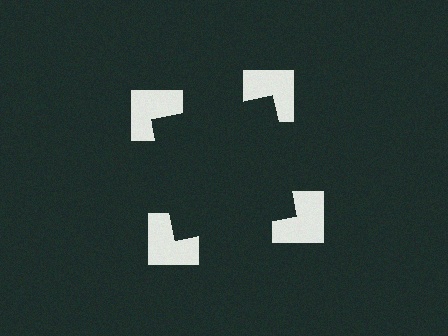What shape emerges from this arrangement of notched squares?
An illusory square — its edges are inferred from the aligned wedge cuts in the notched squares, not physically drawn.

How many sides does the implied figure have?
4 sides.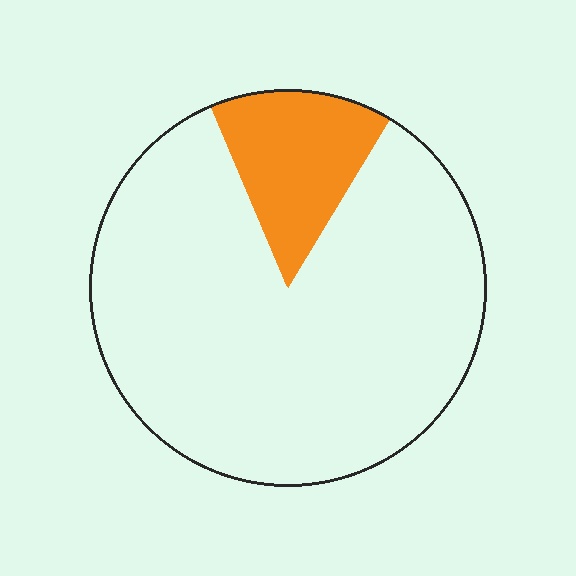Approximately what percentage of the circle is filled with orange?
Approximately 15%.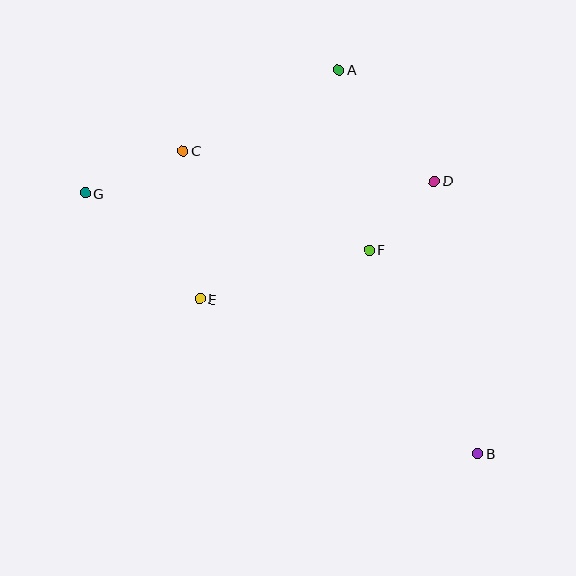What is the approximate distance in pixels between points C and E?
The distance between C and E is approximately 149 pixels.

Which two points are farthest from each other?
Points B and G are farthest from each other.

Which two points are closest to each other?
Points D and F are closest to each other.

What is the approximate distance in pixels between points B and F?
The distance between B and F is approximately 230 pixels.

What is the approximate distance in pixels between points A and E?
The distance between A and E is approximately 268 pixels.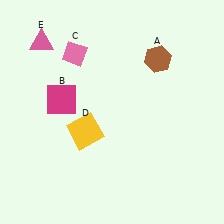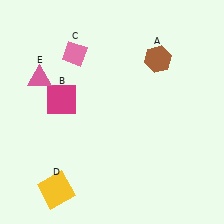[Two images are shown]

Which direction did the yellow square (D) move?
The yellow square (D) moved down.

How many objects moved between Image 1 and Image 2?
2 objects moved between the two images.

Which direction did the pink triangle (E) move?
The pink triangle (E) moved down.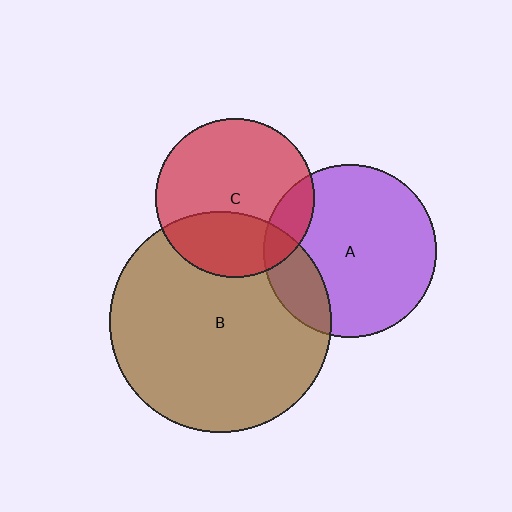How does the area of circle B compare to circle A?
Approximately 1.6 times.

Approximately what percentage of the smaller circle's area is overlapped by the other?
Approximately 20%.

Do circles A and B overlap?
Yes.